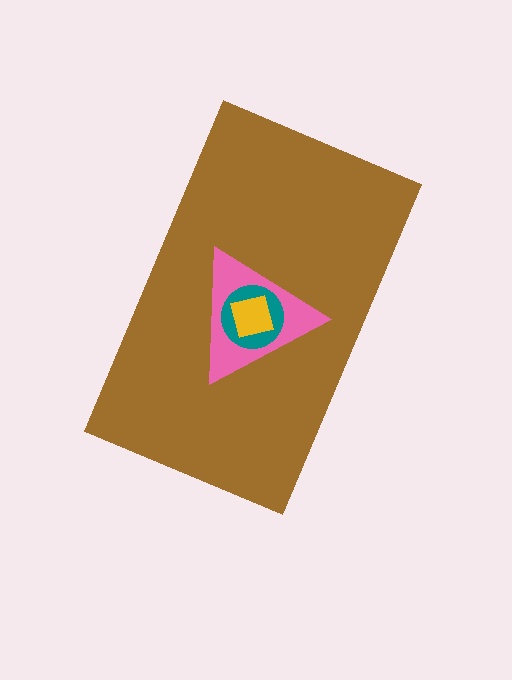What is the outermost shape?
The brown rectangle.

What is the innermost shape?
The yellow square.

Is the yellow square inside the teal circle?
Yes.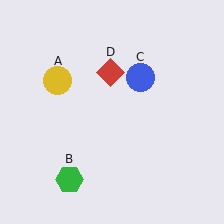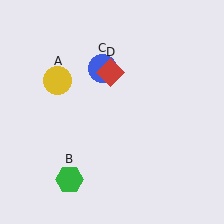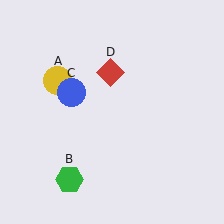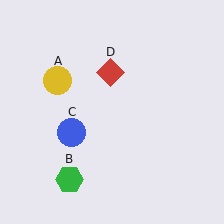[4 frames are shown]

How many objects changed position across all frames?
1 object changed position: blue circle (object C).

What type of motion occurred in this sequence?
The blue circle (object C) rotated counterclockwise around the center of the scene.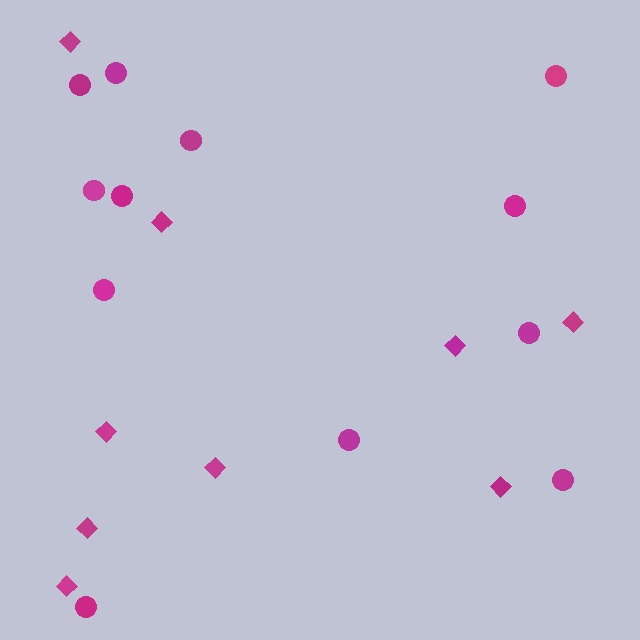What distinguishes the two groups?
There are 2 groups: one group of circles (12) and one group of diamonds (9).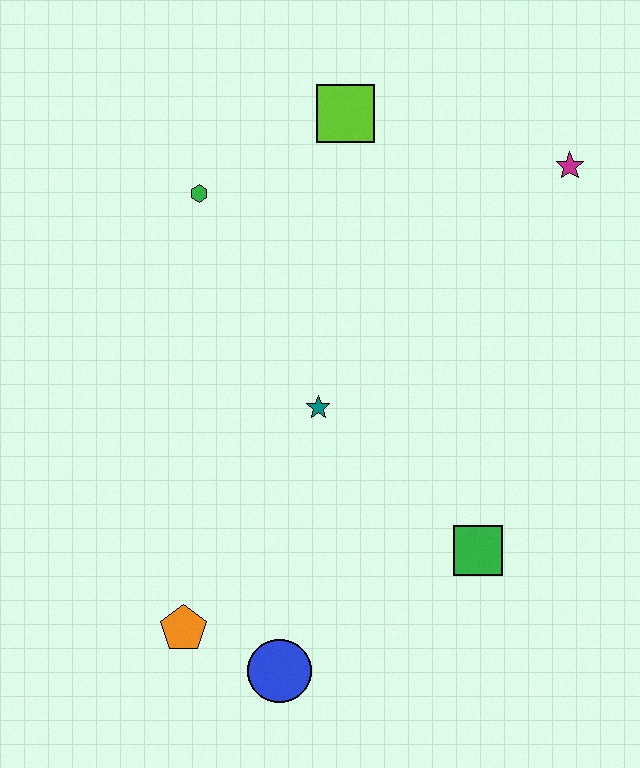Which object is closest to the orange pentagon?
The blue circle is closest to the orange pentagon.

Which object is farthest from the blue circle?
The magenta star is farthest from the blue circle.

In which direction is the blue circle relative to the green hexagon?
The blue circle is below the green hexagon.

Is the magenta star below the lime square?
Yes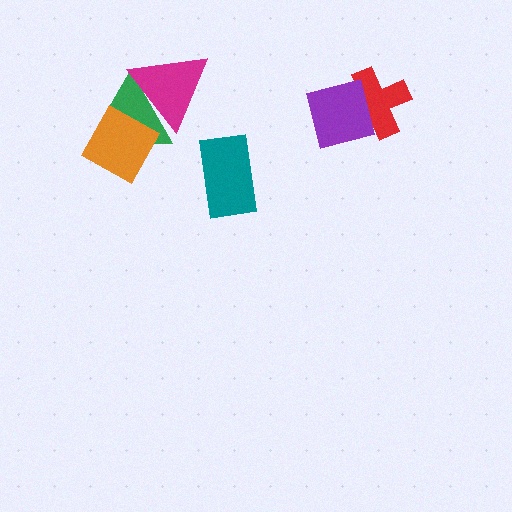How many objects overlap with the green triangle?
2 objects overlap with the green triangle.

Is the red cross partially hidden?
Yes, it is partially covered by another shape.